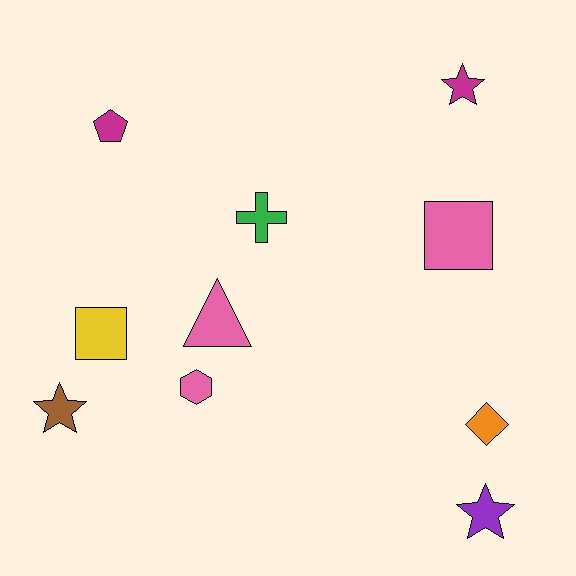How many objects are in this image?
There are 10 objects.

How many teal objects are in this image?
There are no teal objects.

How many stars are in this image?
There are 3 stars.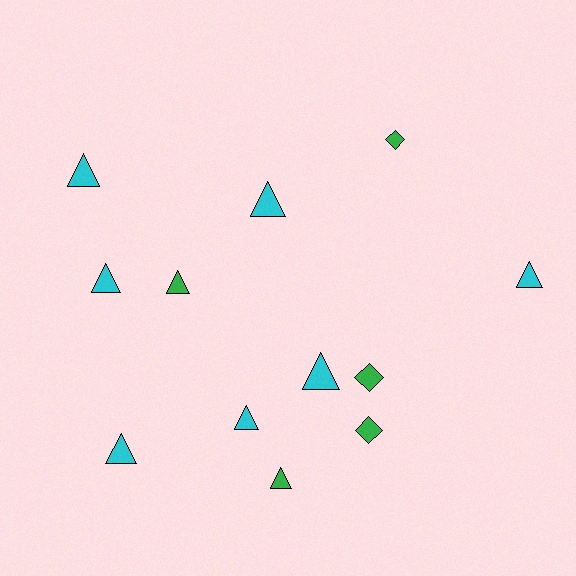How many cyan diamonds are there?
There are no cyan diamonds.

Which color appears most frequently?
Cyan, with 7 objects.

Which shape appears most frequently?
Triangle, with 9 objects.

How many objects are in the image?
There are 12 objects.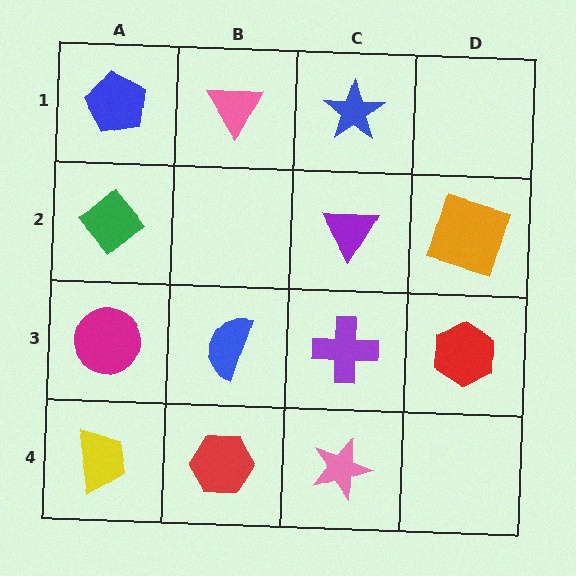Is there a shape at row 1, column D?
No, that cell is empty.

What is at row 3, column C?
A purple cross.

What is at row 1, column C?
A blue star.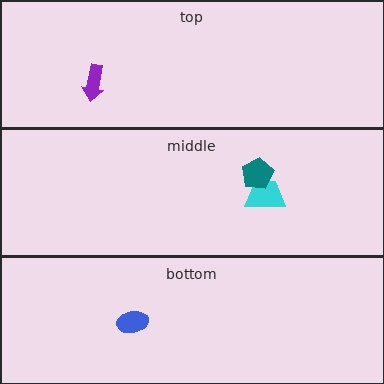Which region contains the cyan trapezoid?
The middle region.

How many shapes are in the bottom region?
1.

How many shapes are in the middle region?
2.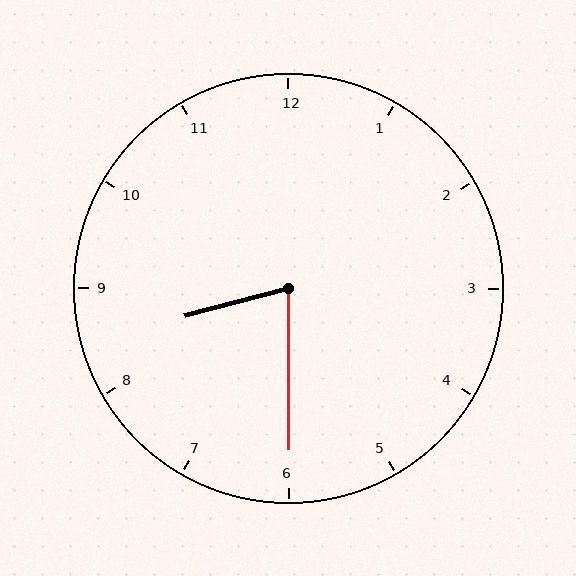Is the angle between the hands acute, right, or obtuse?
It is acute.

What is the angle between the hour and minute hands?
Approximately 75 degrees.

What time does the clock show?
8:30.